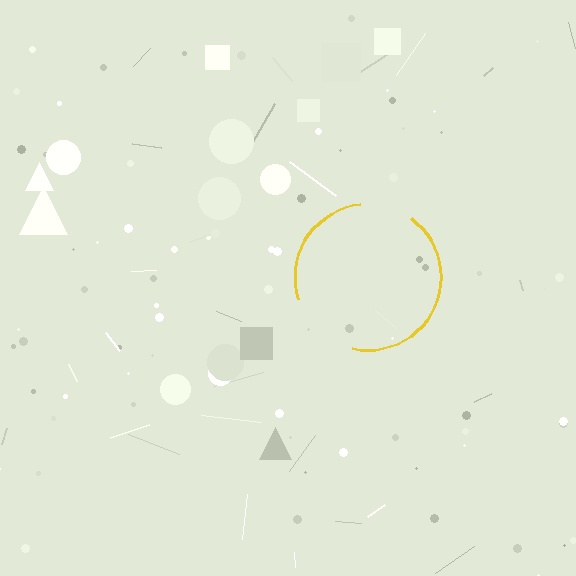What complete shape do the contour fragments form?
The contour fragments form a circle.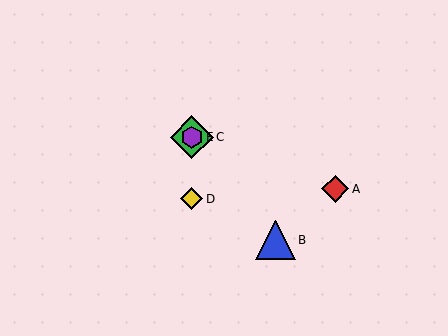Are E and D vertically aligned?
Yes, both are at x≈192.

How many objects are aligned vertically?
3 objects (C, D, E) are aligned vertically.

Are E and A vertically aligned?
No, E is at x≈192 and A is at x≈335.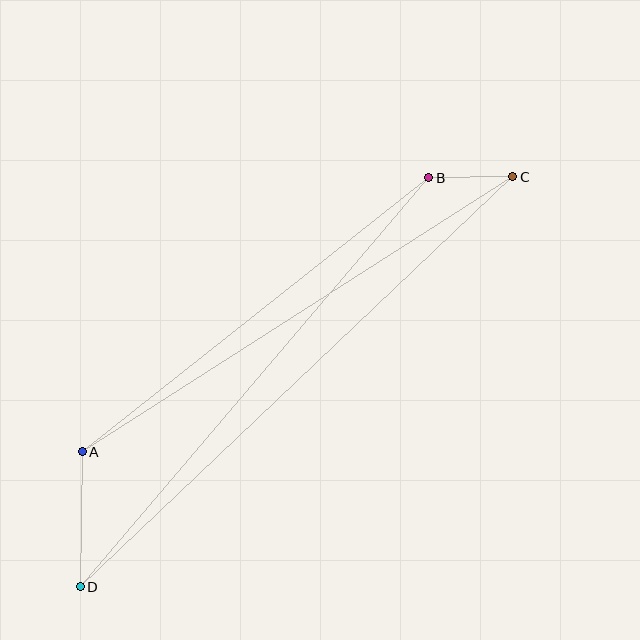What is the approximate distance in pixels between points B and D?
The distance between B and D is approximately 538 pixels.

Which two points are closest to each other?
Points B and C are closest to each other.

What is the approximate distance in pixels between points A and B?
The distance between A and B is approximately 442 pixels.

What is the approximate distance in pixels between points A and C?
The distance between A and C is approximately 511 pixels.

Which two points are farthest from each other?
Points C and D are farthest from each other.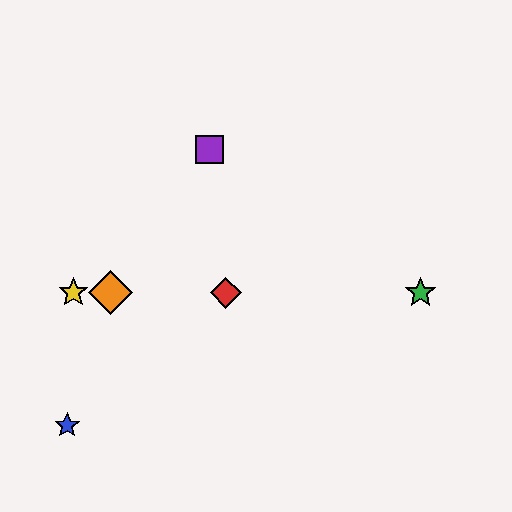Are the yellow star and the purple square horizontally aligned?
No, the yellow star is at y≈293 and the purple square is at y≈150.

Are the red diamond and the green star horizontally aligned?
Yes, both are at y≈293.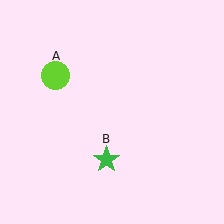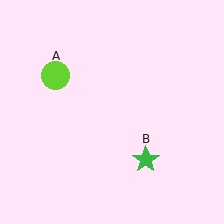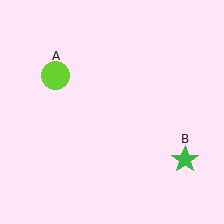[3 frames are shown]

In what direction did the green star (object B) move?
The green star (object B) moved right.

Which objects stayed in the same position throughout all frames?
Lime circle (object A) remained stationary.